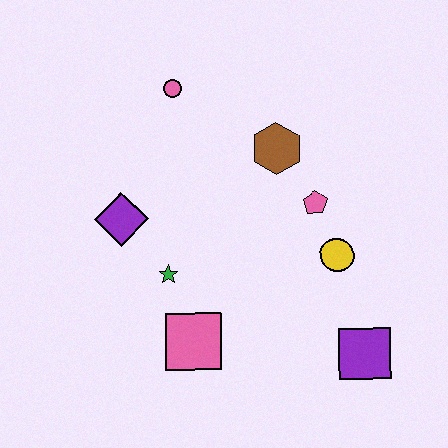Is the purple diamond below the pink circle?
Yes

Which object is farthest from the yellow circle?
The pink circle is farthest from the yellow circle.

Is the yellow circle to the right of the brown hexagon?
Yes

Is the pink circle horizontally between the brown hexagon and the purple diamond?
Yes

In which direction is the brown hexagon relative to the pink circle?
The brown hexagon is to the right of the pink circle.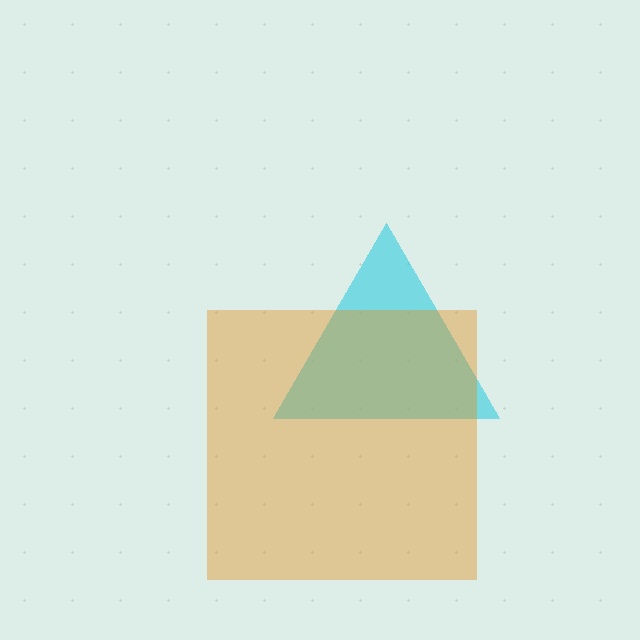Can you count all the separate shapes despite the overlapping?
Yes, there are 2 separate shapes.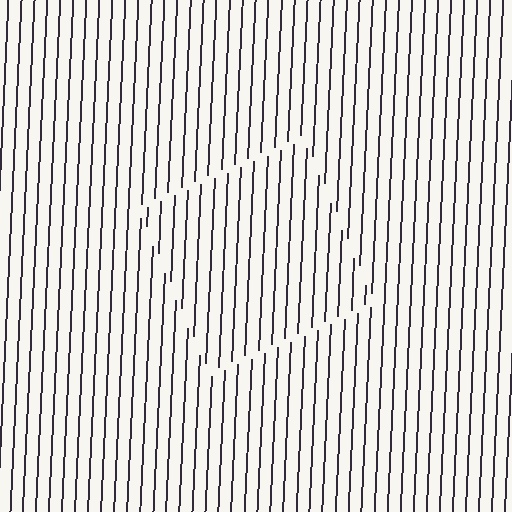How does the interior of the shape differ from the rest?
The interior of the shape contains the same grating, shifted by half a period — the contour is defined by the phase discontinuity where line-ends from the inner and outer gratings abut.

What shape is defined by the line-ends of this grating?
An illusory square. The interior of the shape contains the same grating, shifted by half a period — the contour is defined by the phase discontinuity where line-ends from the inner and outer gratings abut.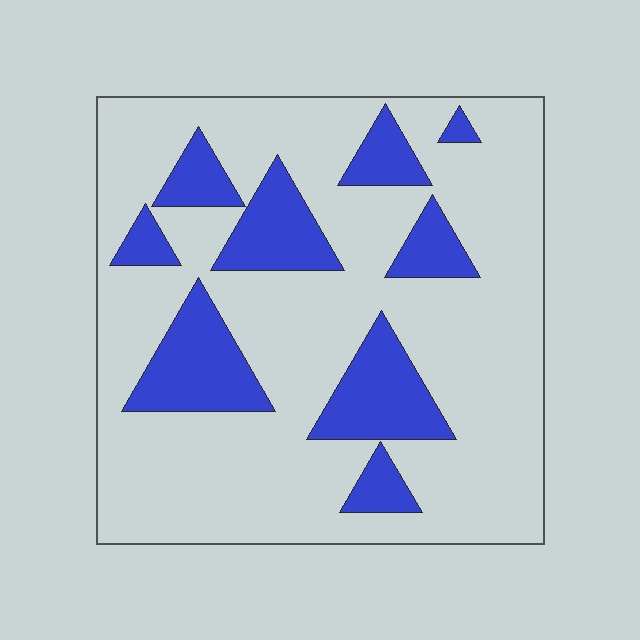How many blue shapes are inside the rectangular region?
9.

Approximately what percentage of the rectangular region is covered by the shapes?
Approximately 25%.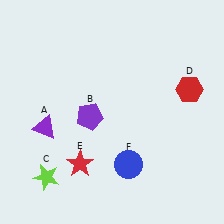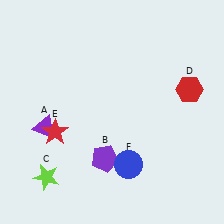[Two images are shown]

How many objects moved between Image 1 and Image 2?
2 objects moved between the two images.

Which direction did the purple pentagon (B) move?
The purple pentagon (B) moved down.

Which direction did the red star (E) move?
The red star (E) moved up.